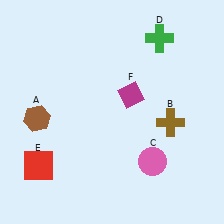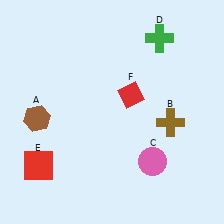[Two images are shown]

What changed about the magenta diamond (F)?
In Image 1, F is magenta. In Image 2, it changed to red.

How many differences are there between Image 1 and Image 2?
There is 1 difference between the two images.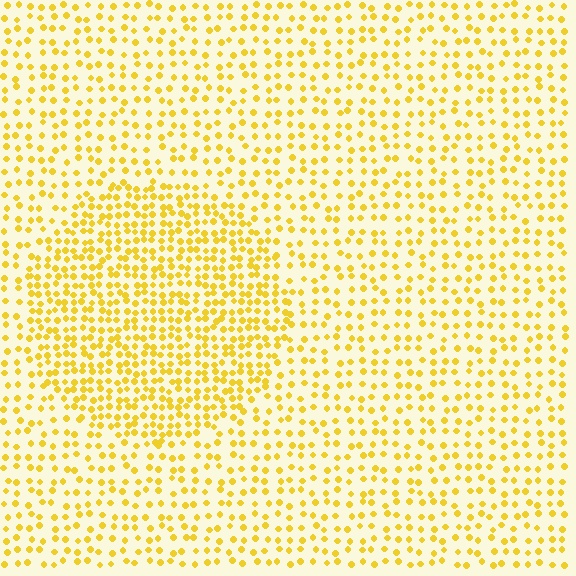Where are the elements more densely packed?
The elements are more densely packed inside the circle boundary.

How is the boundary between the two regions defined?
The boundary is defined by a change in element density (approximately 1.8x ratio). All elements are the same color, size, and shape.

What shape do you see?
I see a circle.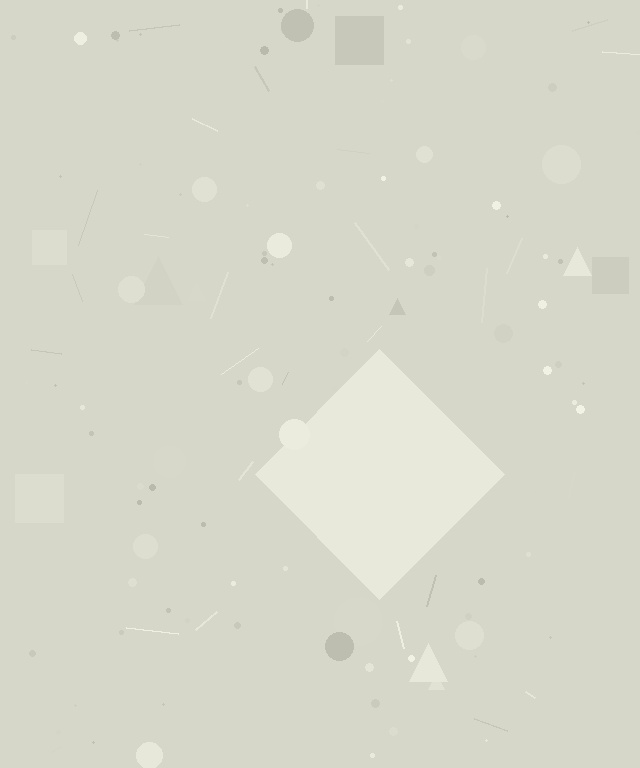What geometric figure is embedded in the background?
A diamond is embedded in the background.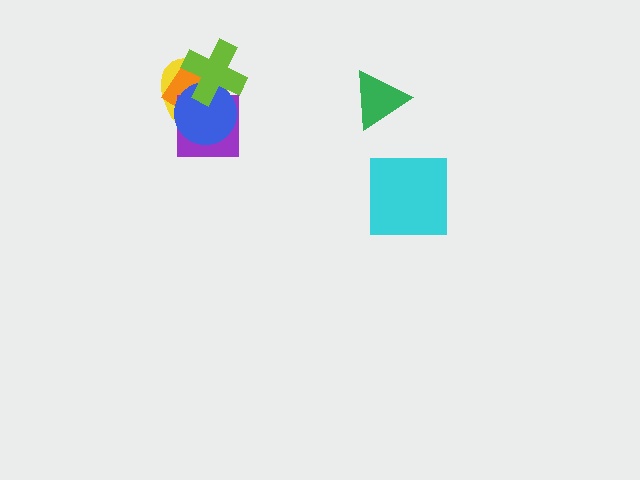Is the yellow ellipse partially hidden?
Yes, it is partially covered by another shape.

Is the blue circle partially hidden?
Yes, it is partially covered by another shape.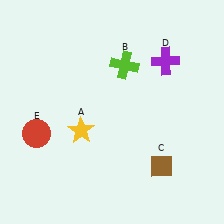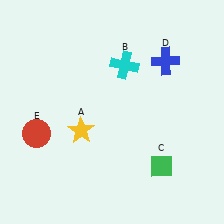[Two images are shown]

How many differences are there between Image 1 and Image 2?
There are 3 differences between the two images.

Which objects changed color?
B changed from lime to cyan. C changed from brown to green. D changed from purple to blue.